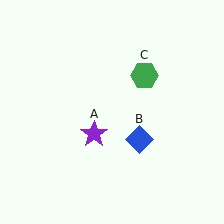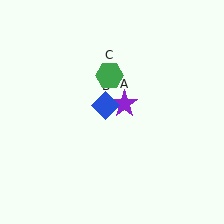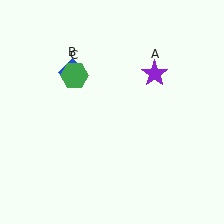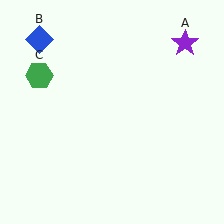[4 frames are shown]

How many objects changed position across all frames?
3 objects changed position: purple star (object A), blue diamond (object B), green hexagon (object C).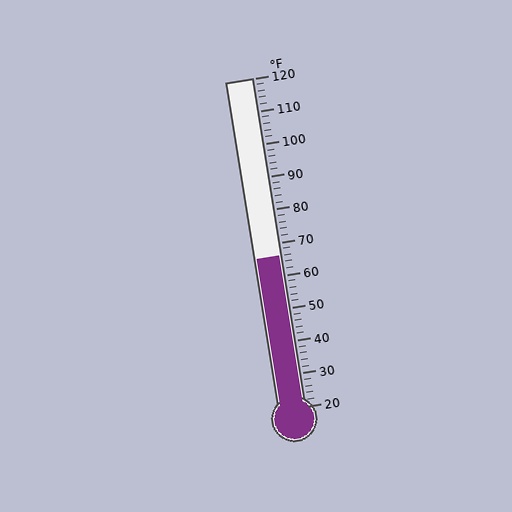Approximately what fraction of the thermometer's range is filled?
The thermometer is filled to approximately 45% of its range.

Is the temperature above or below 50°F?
The temperature is above 50°F.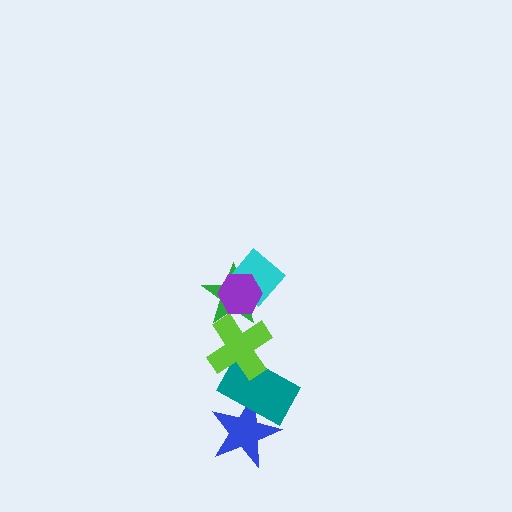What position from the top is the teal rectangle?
The teal rectangle is 5th from the top.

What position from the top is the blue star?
The blue star is 6th from the top.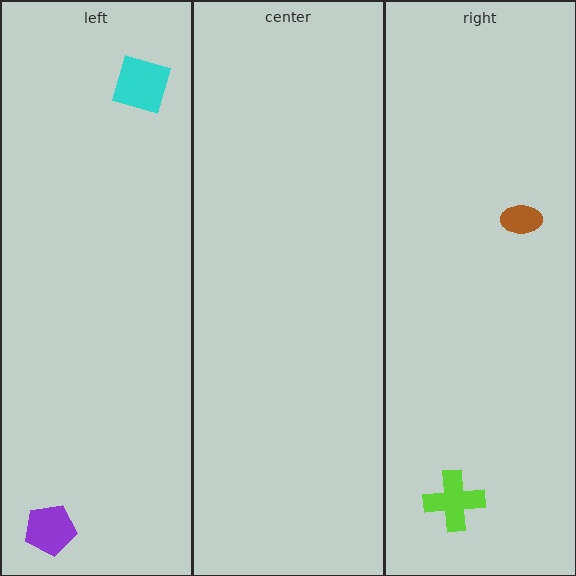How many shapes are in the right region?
2.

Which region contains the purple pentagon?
The left region.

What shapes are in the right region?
The lime cross, the brown ellipse.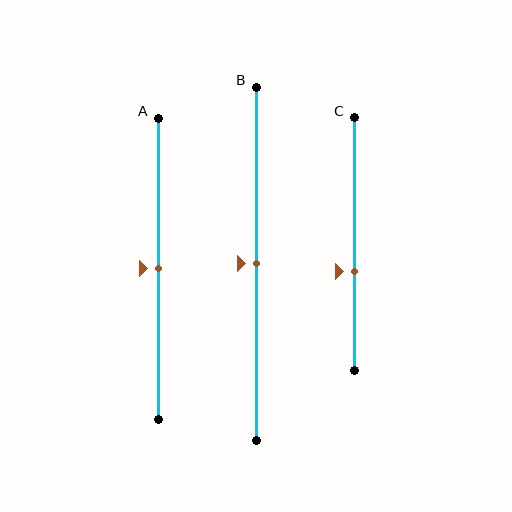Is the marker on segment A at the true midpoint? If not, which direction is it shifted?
Yes, the marker on segment A is at the true midpoint.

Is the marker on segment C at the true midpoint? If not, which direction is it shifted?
No, the marker on segment C is shifted downward by about 11% of the segment length.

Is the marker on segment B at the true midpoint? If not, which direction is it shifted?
Yes, the marker on segment B is at the true midpoint.